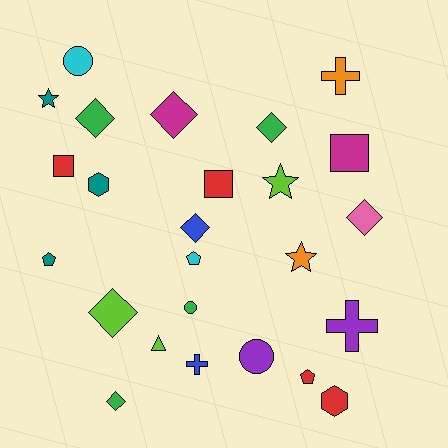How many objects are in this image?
There are 25 objects.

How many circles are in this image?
There are 3 circles.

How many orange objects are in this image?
There are 2 orange objects.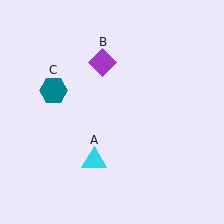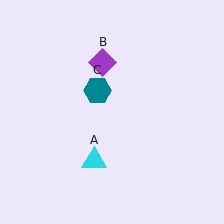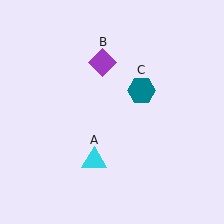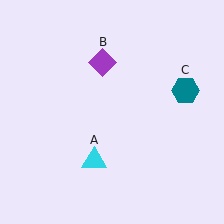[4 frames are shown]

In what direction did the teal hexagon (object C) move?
The teal hexagon (object C) moved right.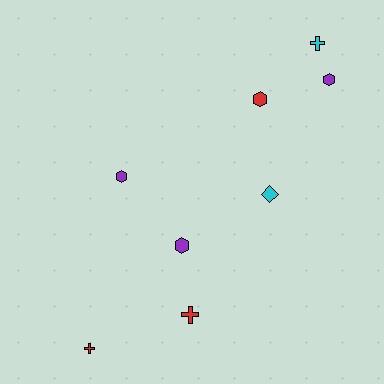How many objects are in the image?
There are 8 objects.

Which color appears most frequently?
Purple, with 3 objects.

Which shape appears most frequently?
Hexagon, with 4 objects.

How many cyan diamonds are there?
There is 1 cyan diamond.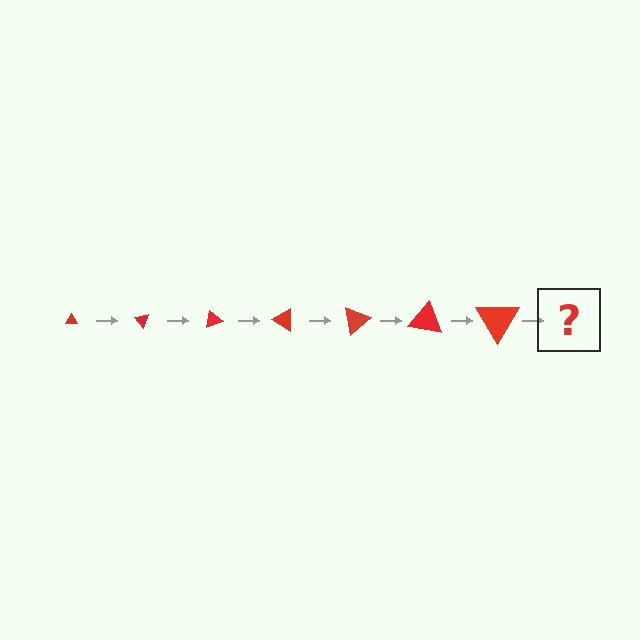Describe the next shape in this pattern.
It should be a triangle, larger than the previous one and rotated 350 degrees from the start.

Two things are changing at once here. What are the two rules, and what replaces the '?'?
The two rules are that the triangle grows larger each step and it rotates 50 degrees each step. The '?' should be a triangle, larger than the previous one and rotated 350 degrees from the start.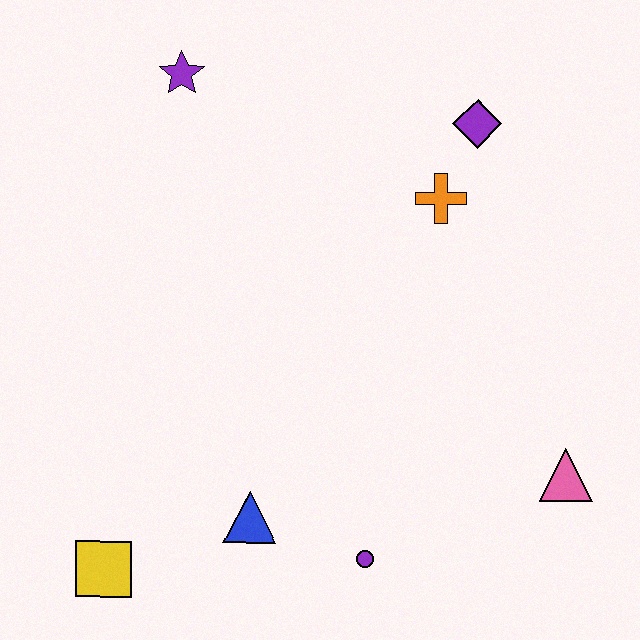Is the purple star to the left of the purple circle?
Yes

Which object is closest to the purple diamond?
The orange cross is closest to the purple diamond.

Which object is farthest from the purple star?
The pink triangle is farthest from the purple star.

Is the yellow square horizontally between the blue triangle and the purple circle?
No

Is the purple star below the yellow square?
No